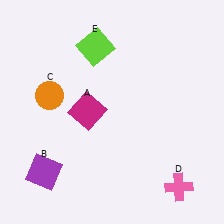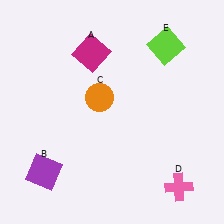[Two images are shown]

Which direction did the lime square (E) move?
The lime square (E) moved right.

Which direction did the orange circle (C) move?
The orange circle (C) moved right.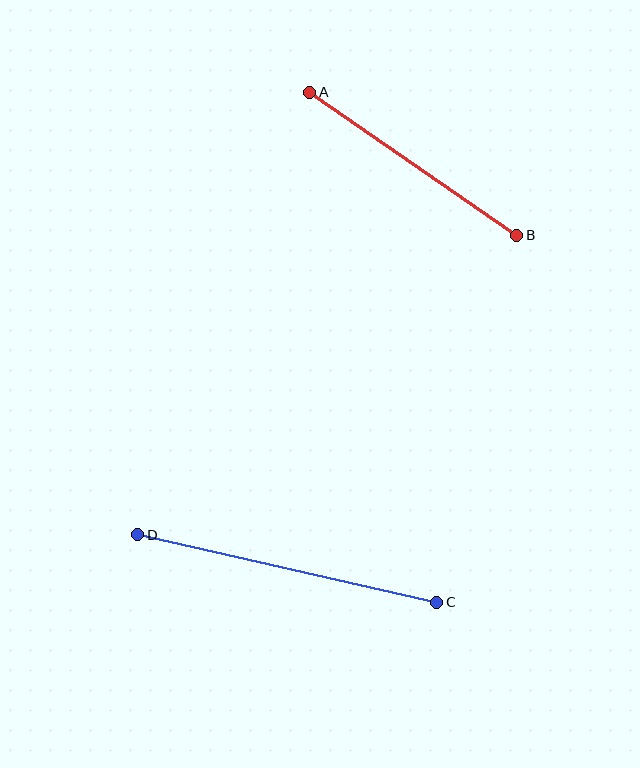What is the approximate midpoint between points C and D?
The midpoint is at approximately (287, 569) pixels.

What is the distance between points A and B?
The distance is approximately 252 pixels.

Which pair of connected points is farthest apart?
Points C and D are farthest apart.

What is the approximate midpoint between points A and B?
The midpoint is at approximately (413, 164) pixels.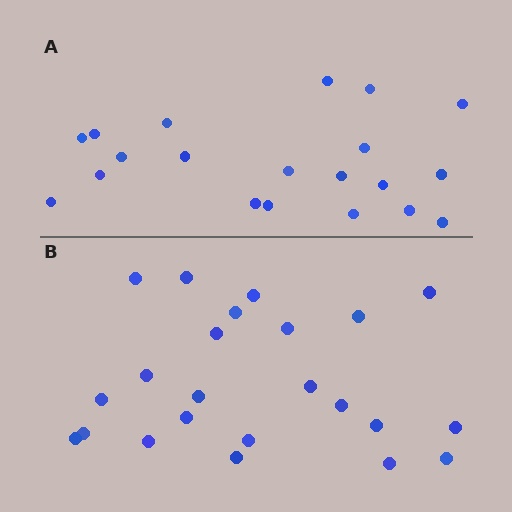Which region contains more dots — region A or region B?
Region B (the bottom region) has more dots.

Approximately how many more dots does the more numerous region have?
Region B has just a few more — roughly 2 or 3 more dots than region A.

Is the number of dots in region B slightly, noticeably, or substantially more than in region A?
Region B has only slightly more — the two regions are fairly close. The ratio is roughly 1.1 to 1.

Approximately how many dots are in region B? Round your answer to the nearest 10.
About 20 dots. (The exact count is 23, which rounds to 20.)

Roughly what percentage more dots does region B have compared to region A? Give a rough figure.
About 15% more.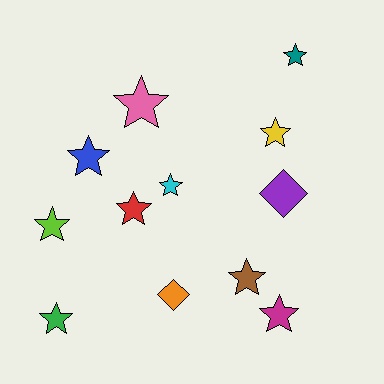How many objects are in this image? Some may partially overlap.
There are 12 objects.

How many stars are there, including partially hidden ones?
There are 10 stars.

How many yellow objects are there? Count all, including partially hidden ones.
There is 1 yellow object.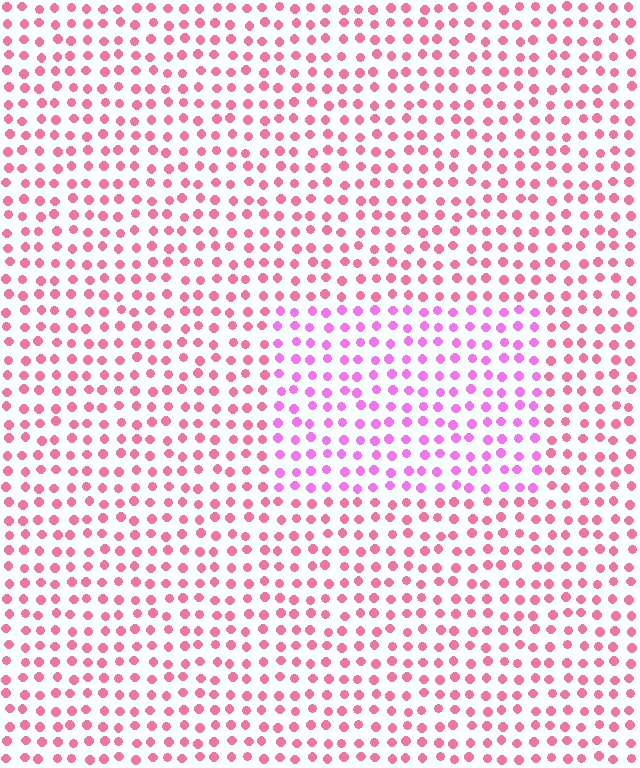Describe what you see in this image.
The image is filled with small pink elements in a uniform arrangement. A rectangle-shaped region is visible where the elements are tinted to a slightly different hue, forming a subtle color boundary.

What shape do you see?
I see a rectangle.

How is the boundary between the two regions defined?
The boundary is defined purely by a slight shift in hue (about 35 degrees). Spacing, size, and orientation are identical on both sides.